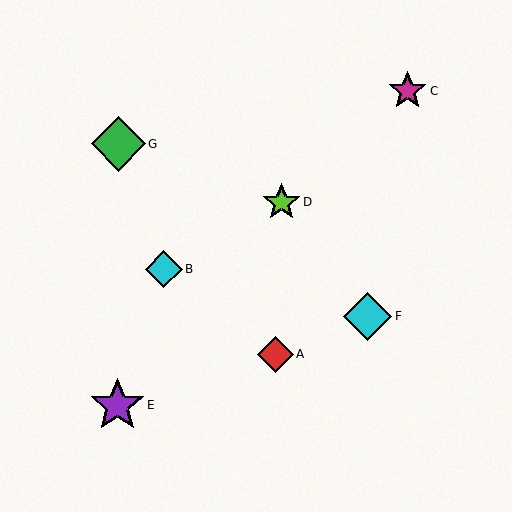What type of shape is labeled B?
Shape B is a cyan diamond.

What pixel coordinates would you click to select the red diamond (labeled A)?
Click at (275, 354) to select the red diamond A.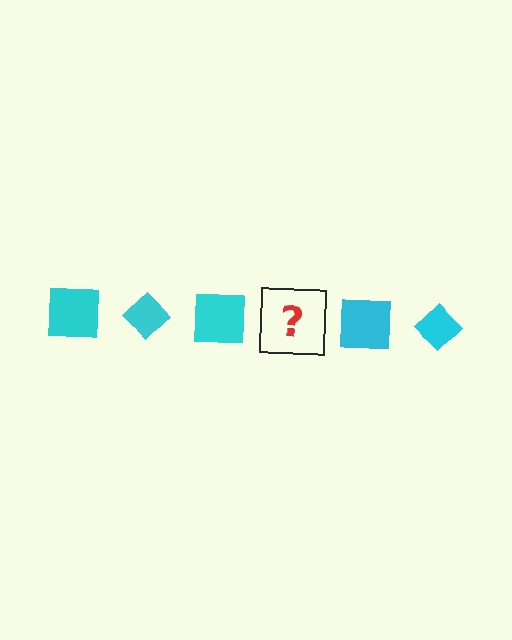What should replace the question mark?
The question mark should be replaced with a cyan diamond.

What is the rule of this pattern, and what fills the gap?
The rule is that the pattern cycles through square, diamond shapes in cyan. The gap should be filled with a cyan diamond.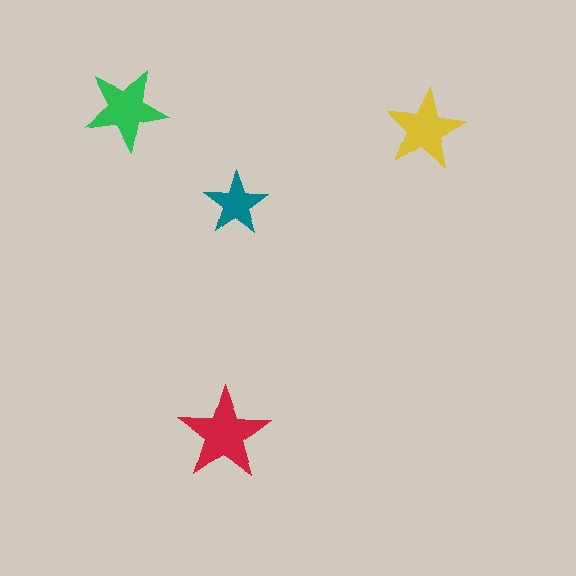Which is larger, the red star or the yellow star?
The red one.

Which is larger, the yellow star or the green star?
The green one.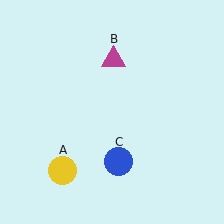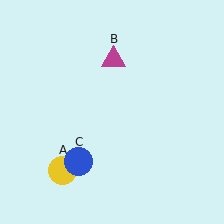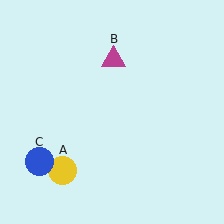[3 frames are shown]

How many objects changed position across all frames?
1 object changed position: blue circle (object C).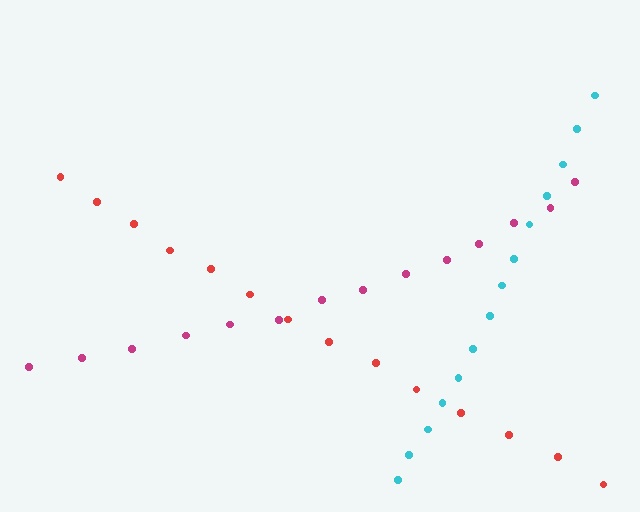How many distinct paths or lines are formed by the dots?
There are 3 distinct paths.